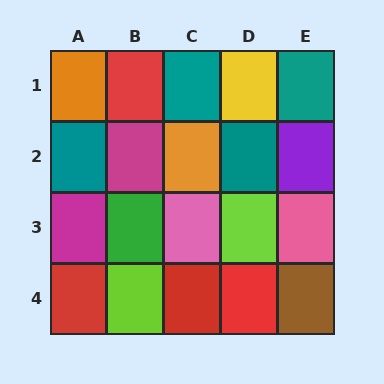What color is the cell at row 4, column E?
Brown.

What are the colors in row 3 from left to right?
Magenta, green, pink, lime, pink.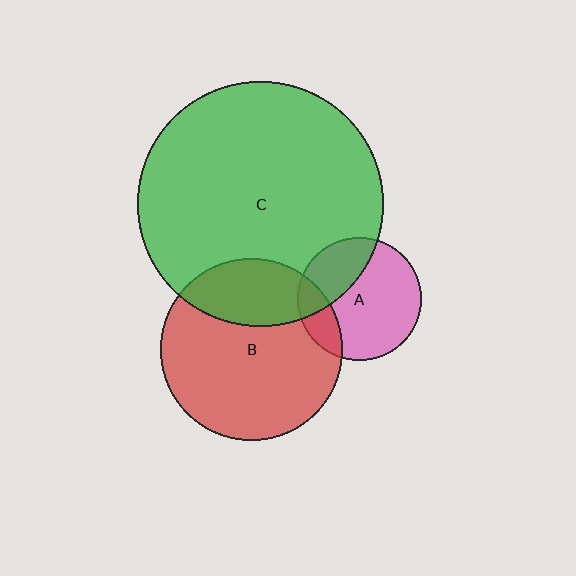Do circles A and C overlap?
Yes.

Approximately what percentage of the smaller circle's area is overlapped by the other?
Approximately 30%.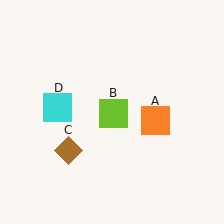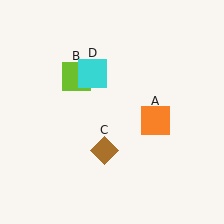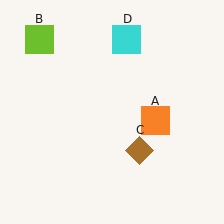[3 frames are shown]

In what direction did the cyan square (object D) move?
The cyan square (object D) moved up and to the right.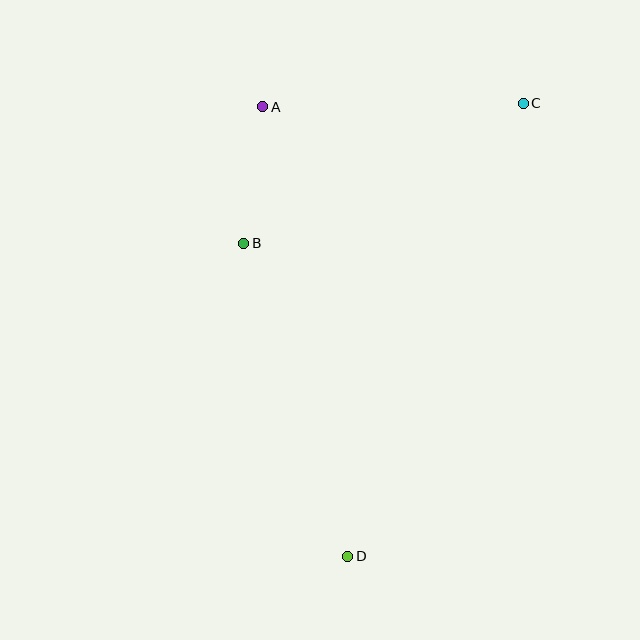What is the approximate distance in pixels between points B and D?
The distance between B and D is approximately 330 pixels.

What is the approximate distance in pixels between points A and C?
The distance between A and C is approximately 261 pixels.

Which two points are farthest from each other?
Points C and D are farthest from each other.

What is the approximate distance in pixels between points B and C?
The distance between B and C is approximately 313 pixels.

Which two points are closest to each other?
Points A and B are closest to each other.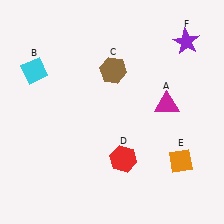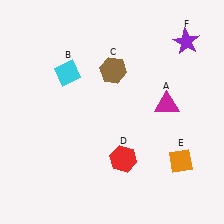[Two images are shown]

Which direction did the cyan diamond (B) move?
The cyan diamond (B) moved right.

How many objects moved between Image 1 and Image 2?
1 object moved between the two images.